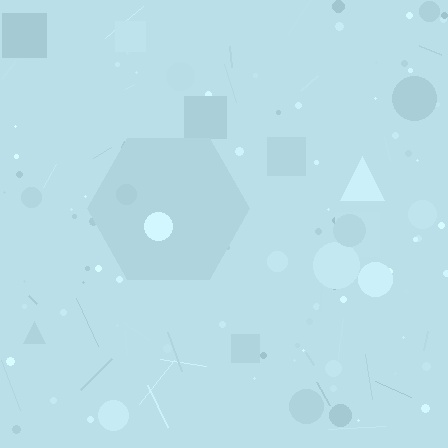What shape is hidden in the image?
A hexagon is hidden in the image.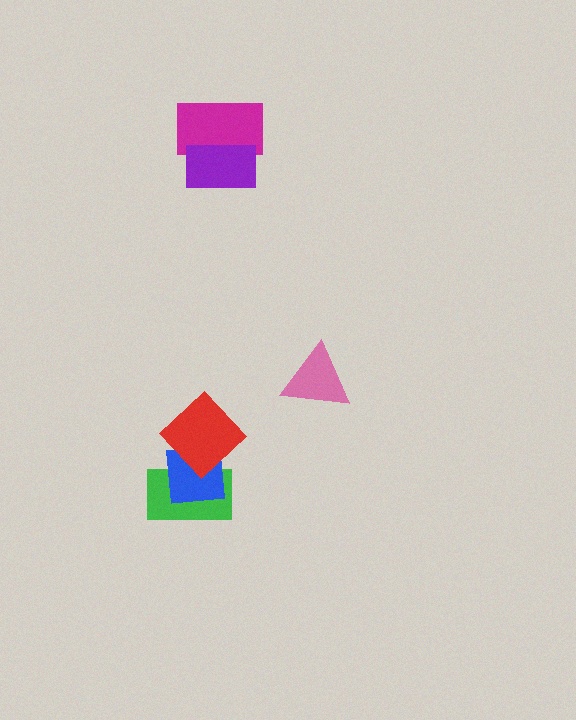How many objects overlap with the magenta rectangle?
1 object overlaps with the magenta rectangle.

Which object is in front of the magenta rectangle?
The purple rectangle is in front of the magenta rectangle.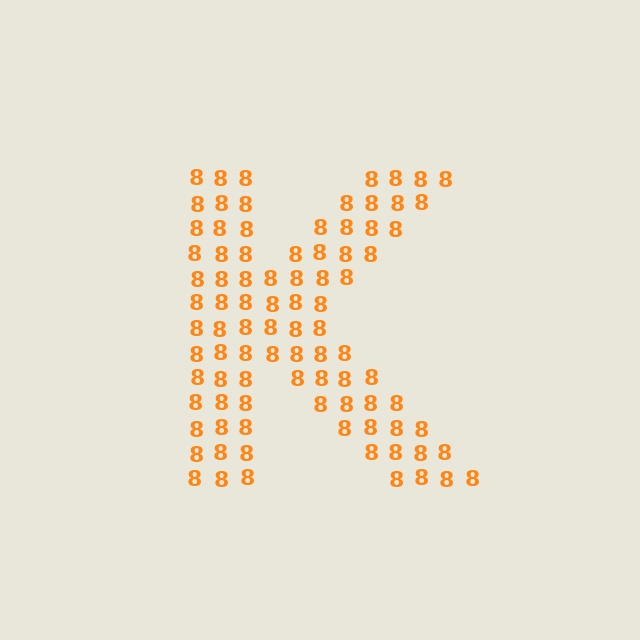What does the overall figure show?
The overall figure shows the letter K.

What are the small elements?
The small elements are digit 8's.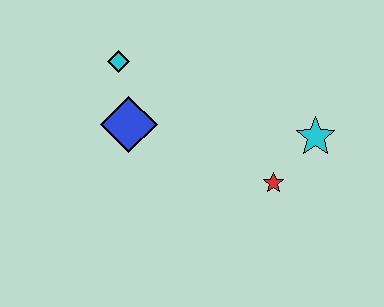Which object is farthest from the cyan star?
The cyan diamond is farthest from the cyan star.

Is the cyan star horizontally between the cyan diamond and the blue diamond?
No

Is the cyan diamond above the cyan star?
Yes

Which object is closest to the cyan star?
The red star is closest to the cyan star.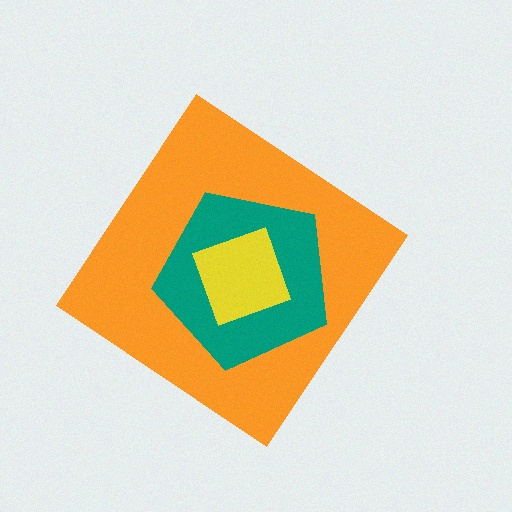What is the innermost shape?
The yellow square.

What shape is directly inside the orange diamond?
The teal pentagon.